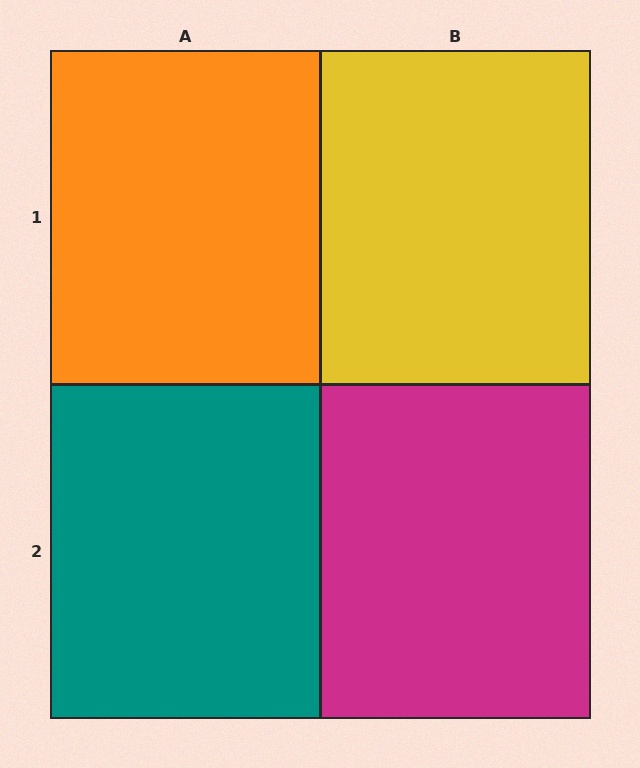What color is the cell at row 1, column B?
Yellow.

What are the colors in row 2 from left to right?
Teal, magenta.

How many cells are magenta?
1 cell is magenta.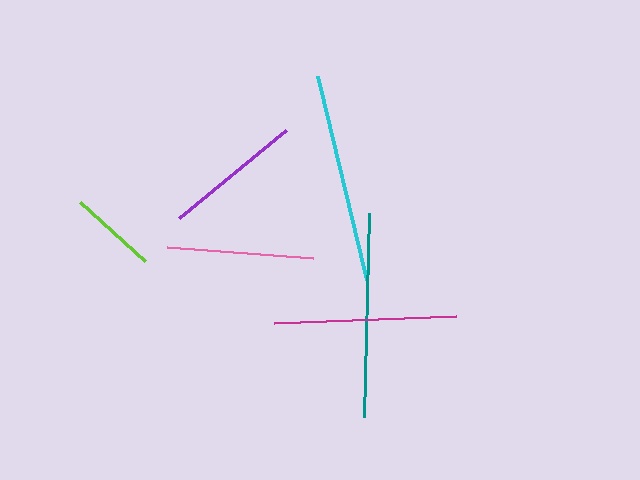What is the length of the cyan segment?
The cyan segment is approximately 209 pixels long.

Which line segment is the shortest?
The lime line is the shortest at approximately 88 pixels.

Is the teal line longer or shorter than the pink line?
The teal line is longer than the pink line.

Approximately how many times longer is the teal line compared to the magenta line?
The teal line is approximately 1.1 times the length of the magenta line.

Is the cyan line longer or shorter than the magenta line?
The cyan line is longer than the magenta line.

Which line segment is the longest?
The cyan line is the longest at approximately 209 pixels.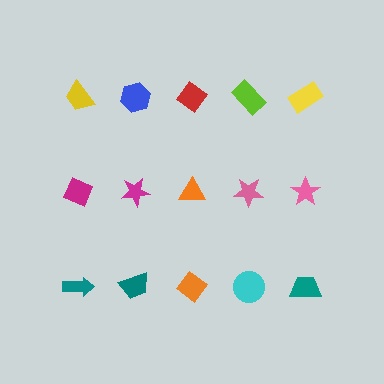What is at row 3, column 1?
A teal arrow.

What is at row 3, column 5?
A teal trapezoid.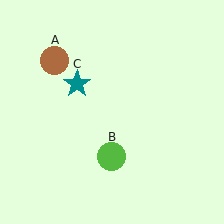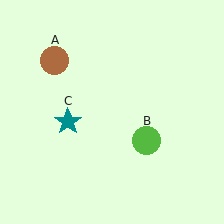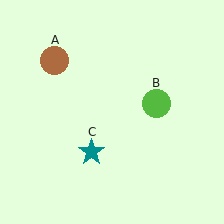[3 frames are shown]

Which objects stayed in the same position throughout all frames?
Brown circle (object A) remained stationary.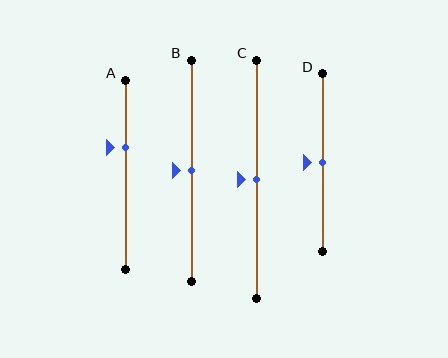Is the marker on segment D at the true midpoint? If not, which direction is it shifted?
Yes, the marker on segment D is at the true midpoint.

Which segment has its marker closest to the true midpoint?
Segment B has its marker closest to the true midpoint.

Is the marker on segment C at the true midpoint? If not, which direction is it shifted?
Yes, the marker on segment C is at the true midpoint.